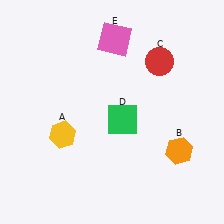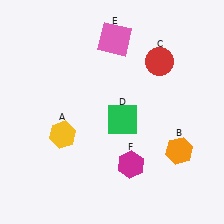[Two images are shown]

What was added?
A magenta hexagon (F) was added in Image 2.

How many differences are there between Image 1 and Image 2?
There is 1 difference between the two images.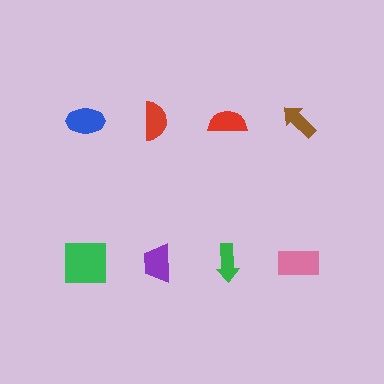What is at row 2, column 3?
A green arrow.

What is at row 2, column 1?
A green square.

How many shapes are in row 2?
4 shapes.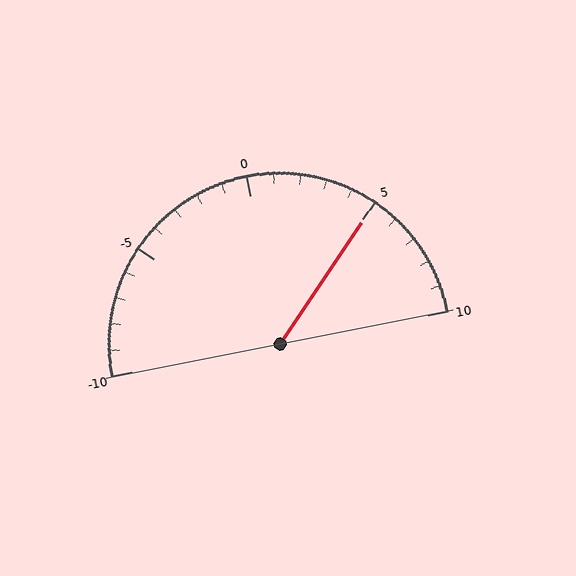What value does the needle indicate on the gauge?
The needle indicates approximately 5.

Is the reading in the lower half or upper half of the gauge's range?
The reading is in the upper half of the range (-10 to 10).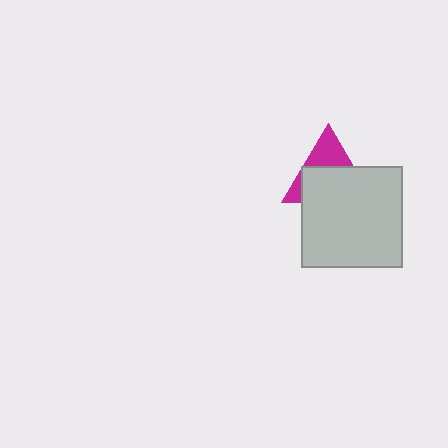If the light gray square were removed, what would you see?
You would see the complete magenta triangle.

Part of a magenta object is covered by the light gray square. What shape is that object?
It is a triangle.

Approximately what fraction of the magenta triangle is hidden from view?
Roughly 62% of the magenta triangle is hidden behind the light gray square.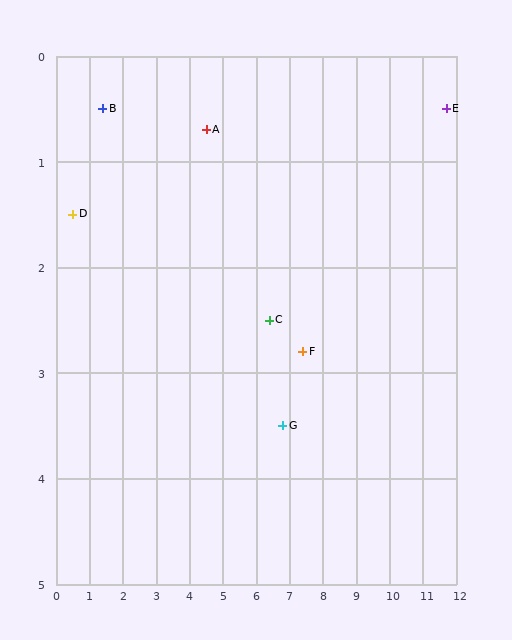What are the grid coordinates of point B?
Point B is at approximately (1.4, 0.5).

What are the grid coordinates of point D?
Point D is at approximately (0.5, 1.5).